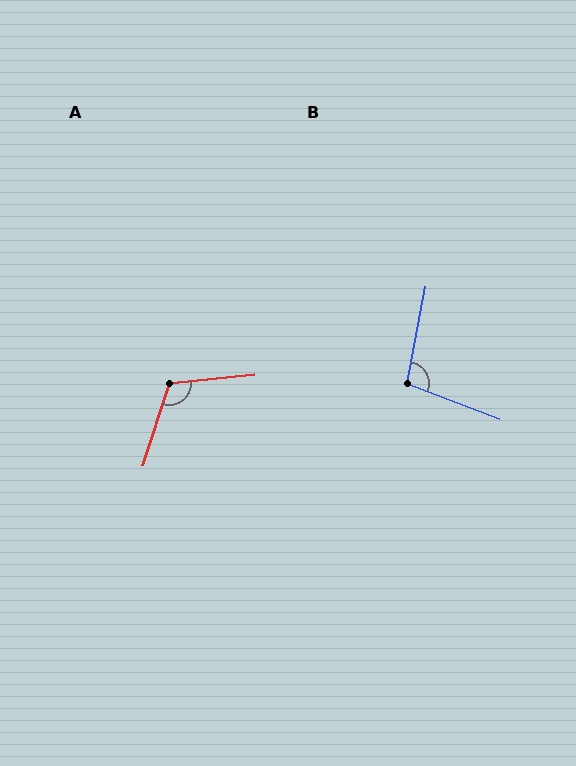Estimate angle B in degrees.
Approximately 100 degrees.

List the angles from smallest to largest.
B (100°), A (113°).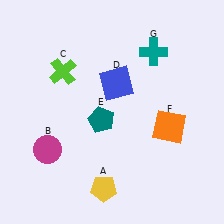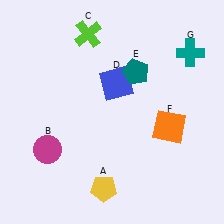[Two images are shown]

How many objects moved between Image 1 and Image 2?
3 objects moved between the two images.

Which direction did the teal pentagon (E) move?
The teal pentagon (E) moved up.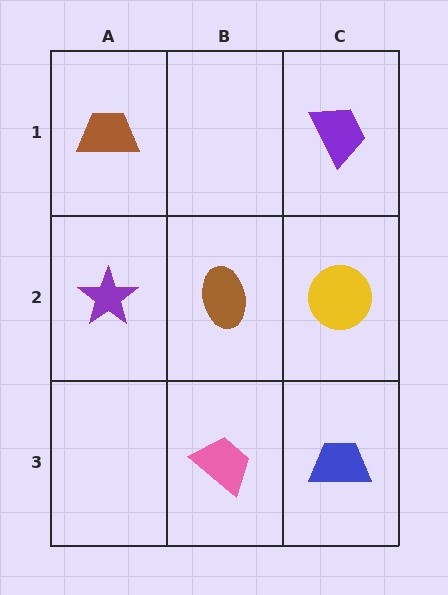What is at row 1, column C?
A purple trapezoid.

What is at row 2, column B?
A brown ellipse.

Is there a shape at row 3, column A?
No, that cell is empty.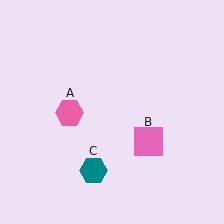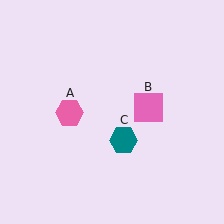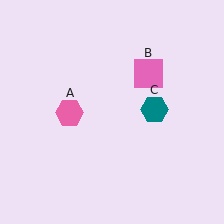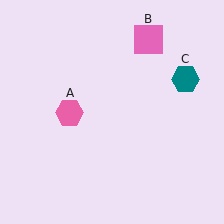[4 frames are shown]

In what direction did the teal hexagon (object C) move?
The teal hexagon (object C) moved up and to the right.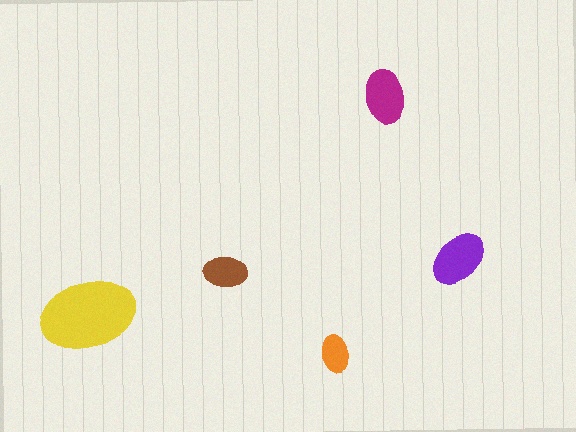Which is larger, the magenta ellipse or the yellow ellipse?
The yellow one.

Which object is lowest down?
The orange ellipse is bottommost.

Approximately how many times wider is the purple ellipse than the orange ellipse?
About 1.5 times wider.